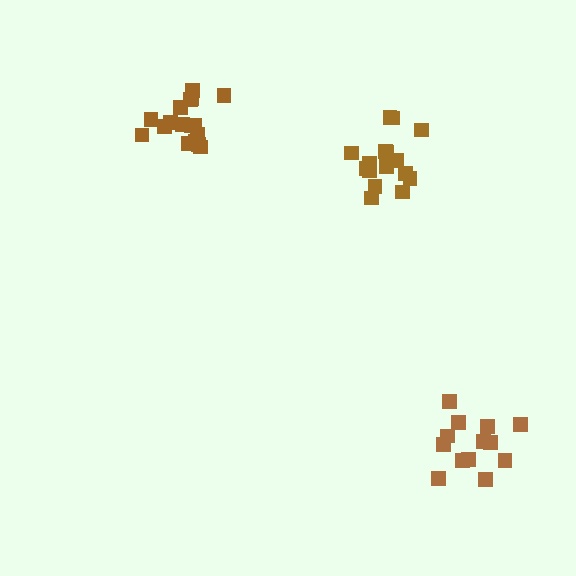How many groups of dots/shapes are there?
There are 3 groups.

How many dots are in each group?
Group 1: 16 dots, Group 2: 13 dots, Group 3: 17 dots (46 total).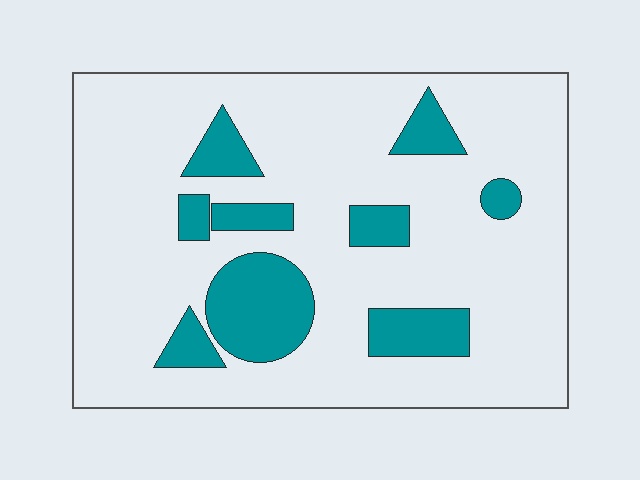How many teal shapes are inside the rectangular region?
9.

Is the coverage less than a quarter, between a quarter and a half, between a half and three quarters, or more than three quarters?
Less than a quarter.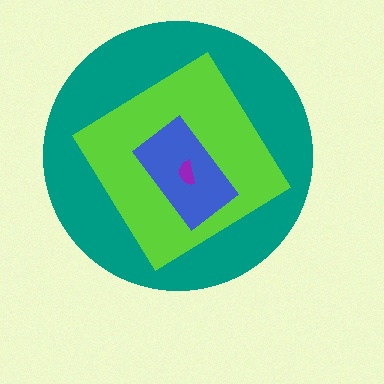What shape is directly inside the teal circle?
The lime diamond.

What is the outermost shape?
The teal circle.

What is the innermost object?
The purple semicircle.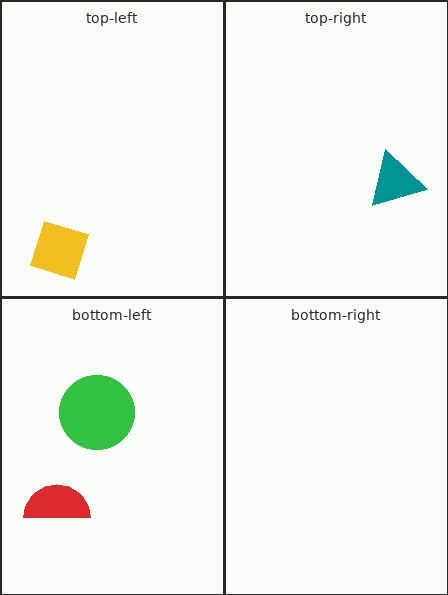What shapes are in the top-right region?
The teal triangle.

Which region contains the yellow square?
The top-left region.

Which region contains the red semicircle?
The bottom-left region.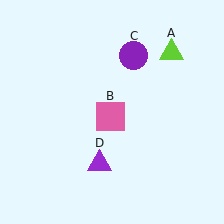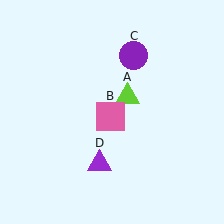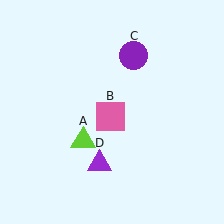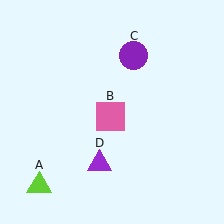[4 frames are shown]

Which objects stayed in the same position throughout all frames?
Pink square (object B) and purple circle (object C) and purple triangle (object D) remained stationary.